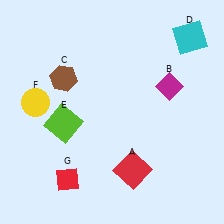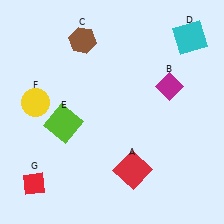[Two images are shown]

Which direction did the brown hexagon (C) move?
The brown hexagon (C) moved up.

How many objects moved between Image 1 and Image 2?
2 objects moved between the two images.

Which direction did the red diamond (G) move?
The red diamond (G) moved left.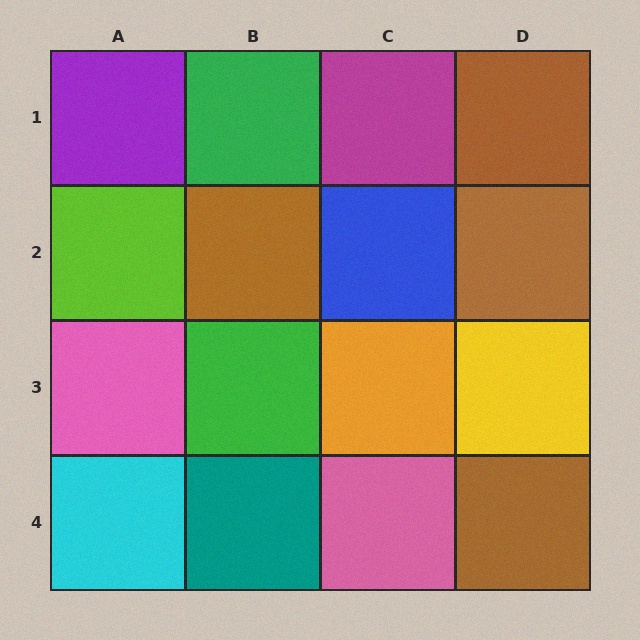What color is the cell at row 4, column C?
Pink.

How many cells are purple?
1 cell is purple.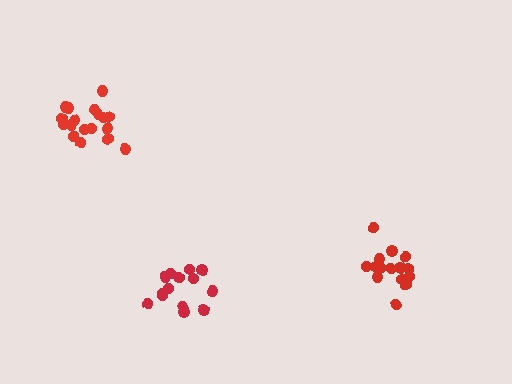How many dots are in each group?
Group 1: 16 dots, Group 2: 14 dots, Group 3: 18 dots (48 total).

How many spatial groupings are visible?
There are 3 spatial groupings.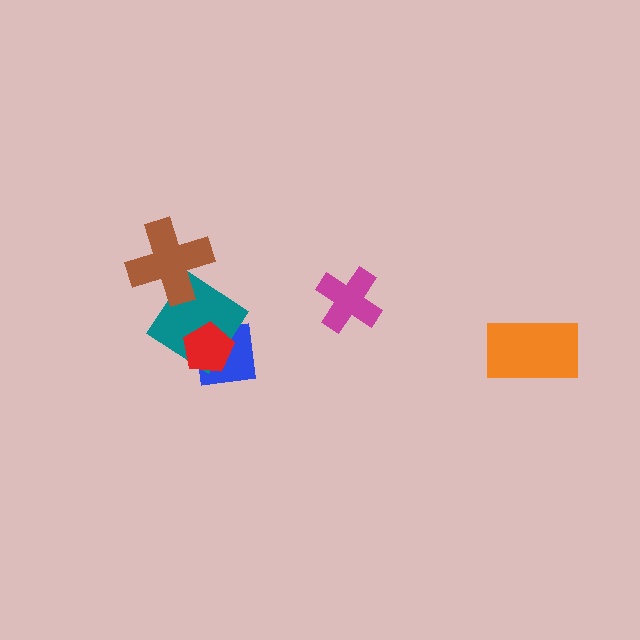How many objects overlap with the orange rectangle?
0 objects overlap with the orange rectangle.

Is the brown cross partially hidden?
No, no other shape covers it.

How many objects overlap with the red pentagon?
2 objects overlap with the red pentagon.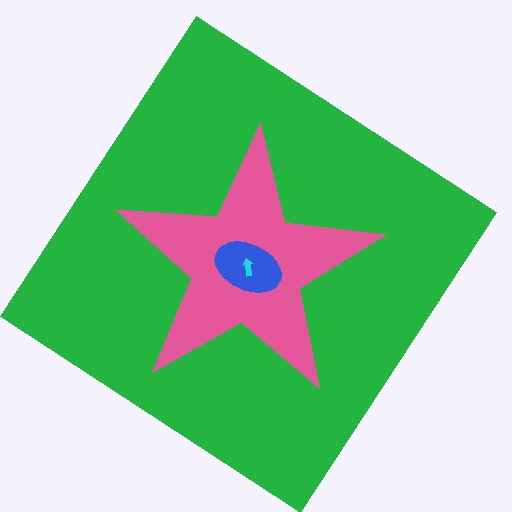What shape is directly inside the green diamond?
The pink star.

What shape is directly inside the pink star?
The blue ellipse.